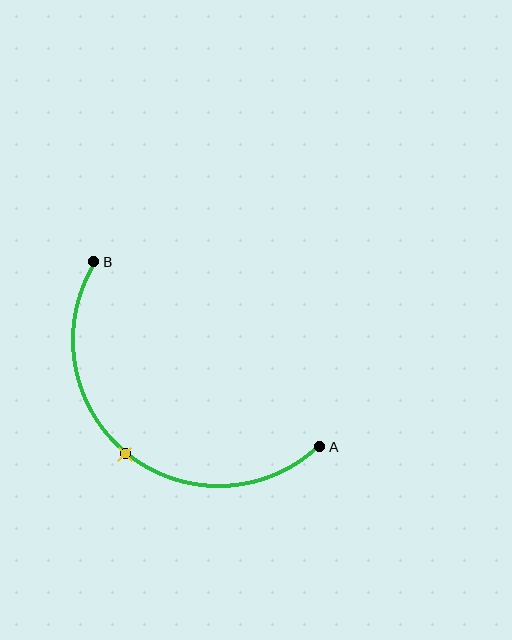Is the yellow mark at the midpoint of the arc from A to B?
Yes. The yellow mark lies on the arc at equal arc-length from both A and B — it is the arc midpoint.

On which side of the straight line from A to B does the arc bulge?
The arc bulges below and to the left of the straight line connecting A and B.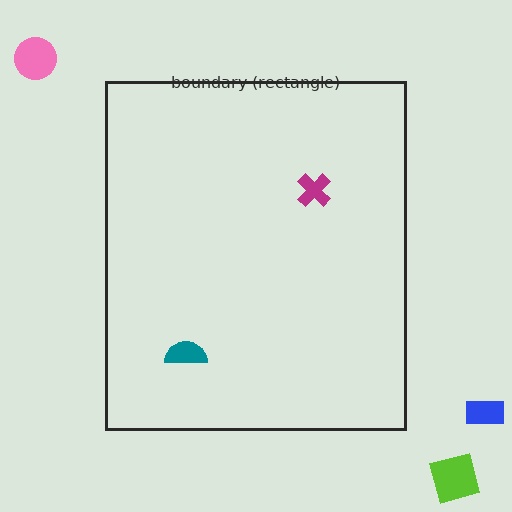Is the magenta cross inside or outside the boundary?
Inside.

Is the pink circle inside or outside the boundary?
Outside.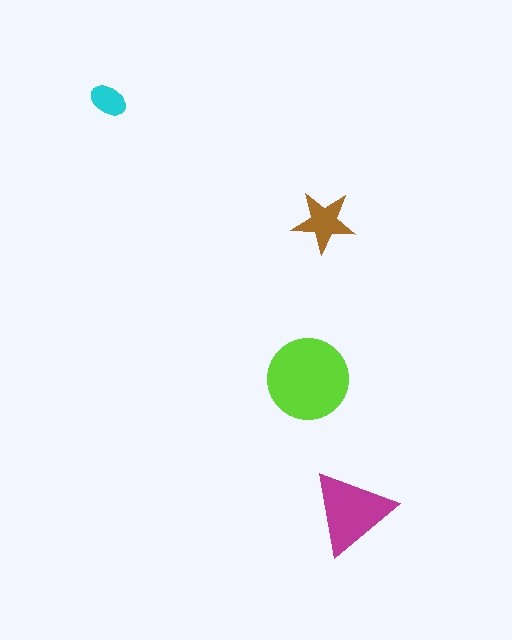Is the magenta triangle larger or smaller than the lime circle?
Smaller.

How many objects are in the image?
There are 4 objects in the image.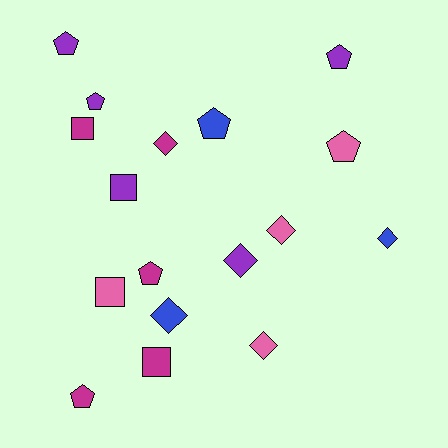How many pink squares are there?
There is 1 pink square.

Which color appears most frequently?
Purple, with 5 objects.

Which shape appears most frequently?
Pentagon, with 7 objects.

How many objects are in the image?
There are 17 objects.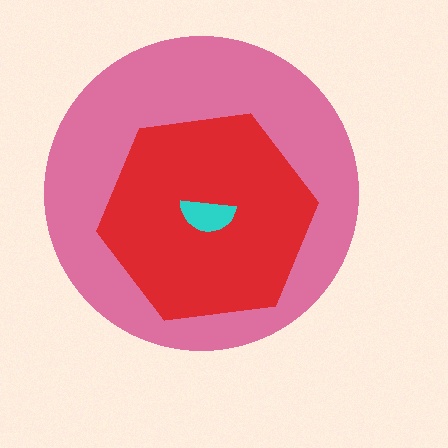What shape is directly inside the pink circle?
The red hexagon.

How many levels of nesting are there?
3.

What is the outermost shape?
The pink circle.